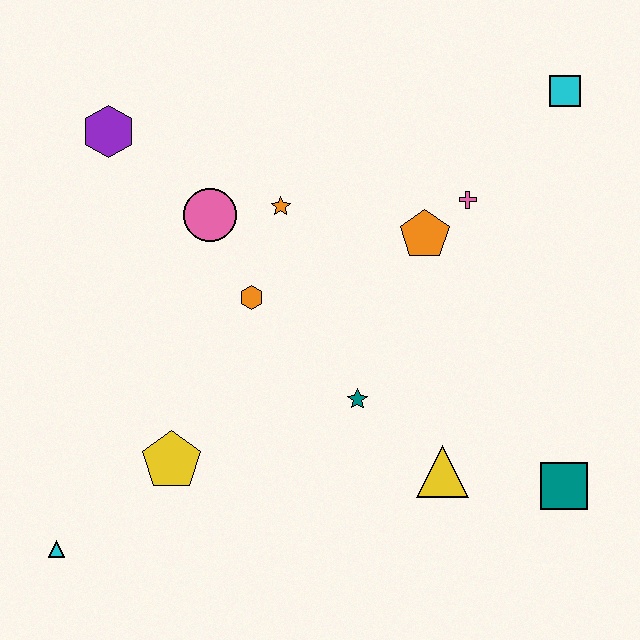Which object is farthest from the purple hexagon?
The teal square is farthest from the purple hexagon.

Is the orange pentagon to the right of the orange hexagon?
Yes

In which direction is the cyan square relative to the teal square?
The cyan square is above the teal square.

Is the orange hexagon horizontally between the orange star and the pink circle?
Yes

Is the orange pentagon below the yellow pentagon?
No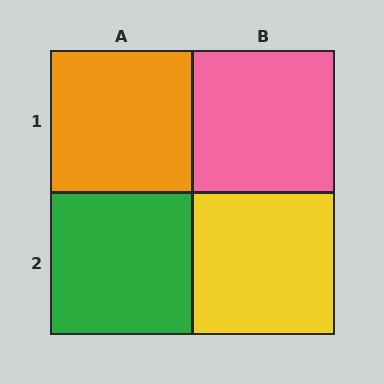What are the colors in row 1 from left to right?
Orange, pink.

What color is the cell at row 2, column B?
Yellow.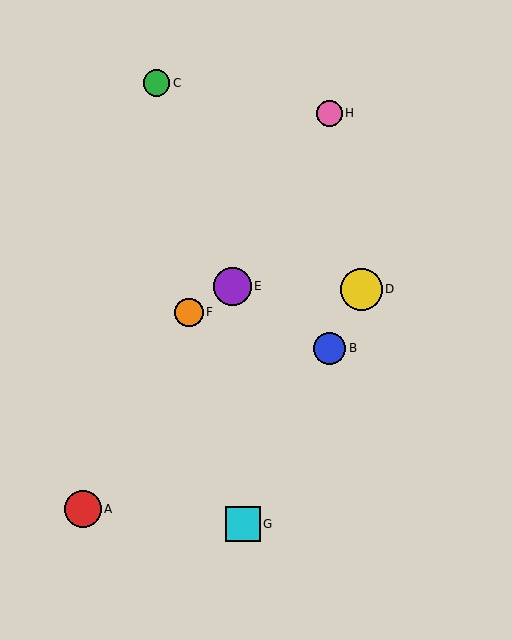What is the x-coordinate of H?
Object H is at x≈330.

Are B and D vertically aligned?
No, B is at x≈330 and D is at x≈362.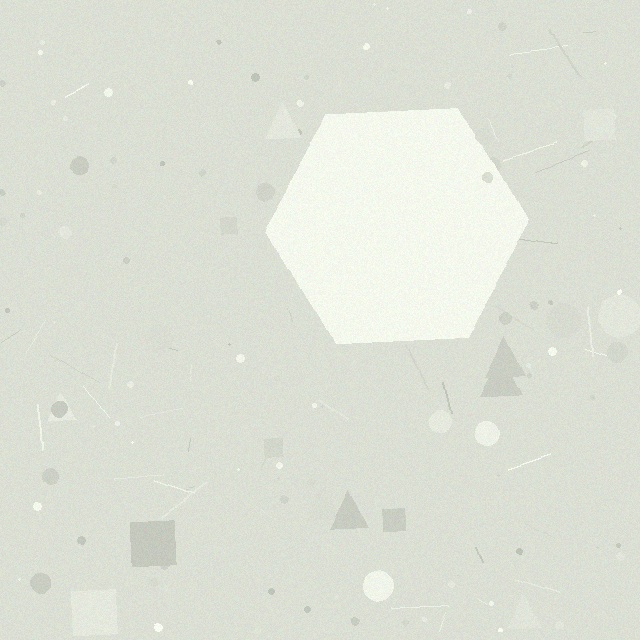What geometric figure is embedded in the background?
A hexagon is embedded in the background.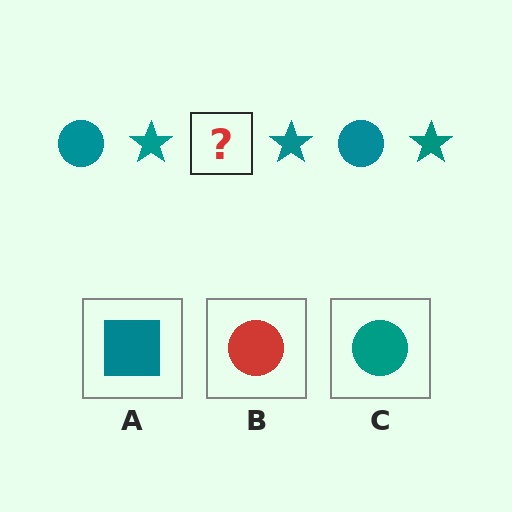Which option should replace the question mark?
Option C.